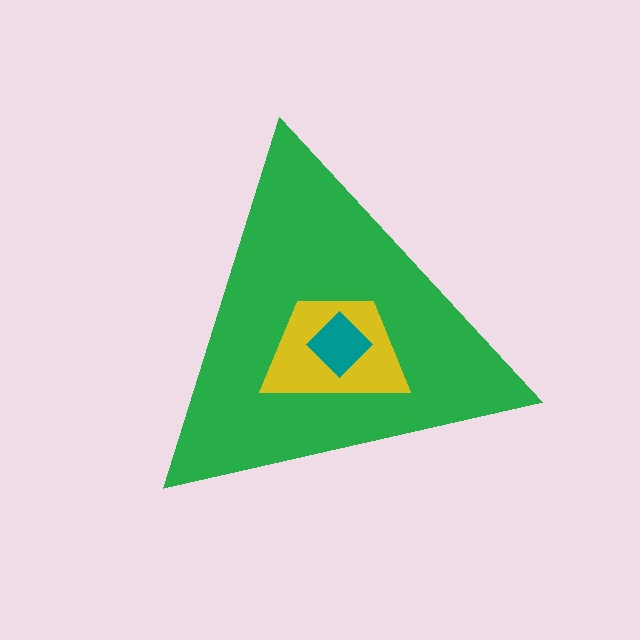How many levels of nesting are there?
3.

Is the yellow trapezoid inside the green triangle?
Yes.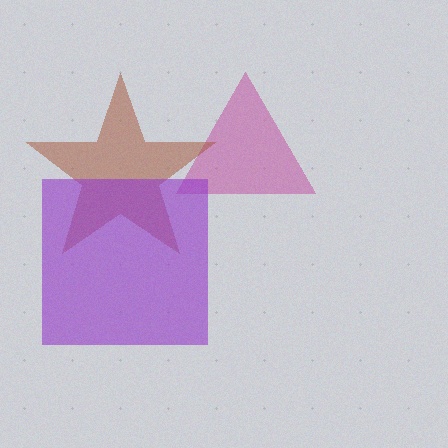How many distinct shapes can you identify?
There are 3 distinct shapes: a magenta triangle, a brown star, a purple square.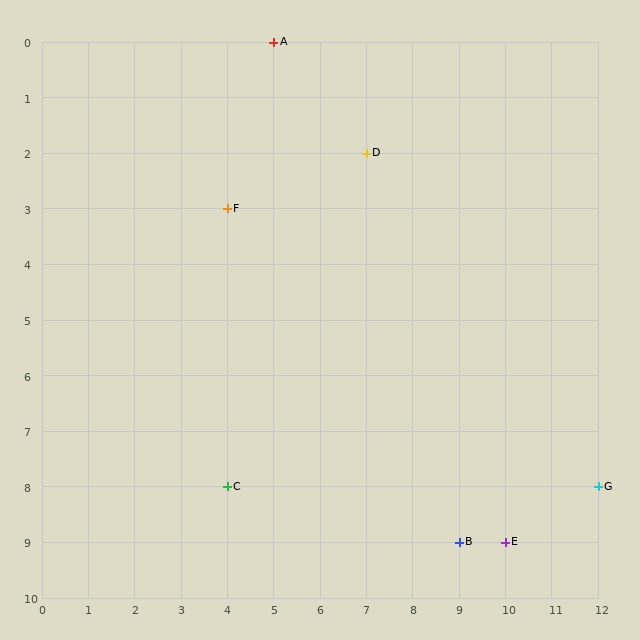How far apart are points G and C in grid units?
Points G and C are 8 columns apart.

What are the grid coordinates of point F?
Point F is at grid coordinates (4, 3).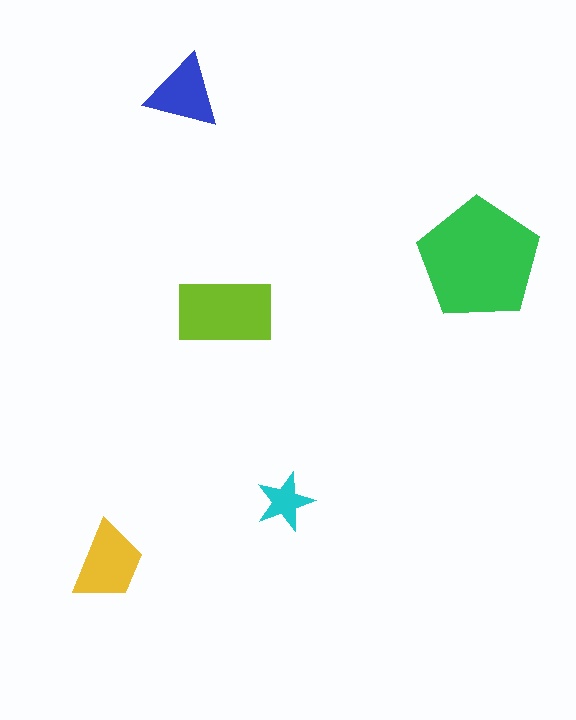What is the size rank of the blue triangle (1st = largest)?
4th.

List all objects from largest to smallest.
The green pentagon, the lime rectangle, the yellow trapezoid, the blue triangle, the cyan star.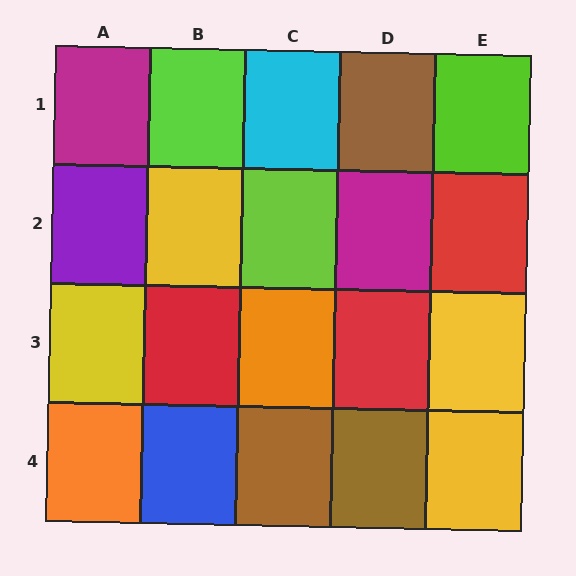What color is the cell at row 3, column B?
Red.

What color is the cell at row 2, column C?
Lime.